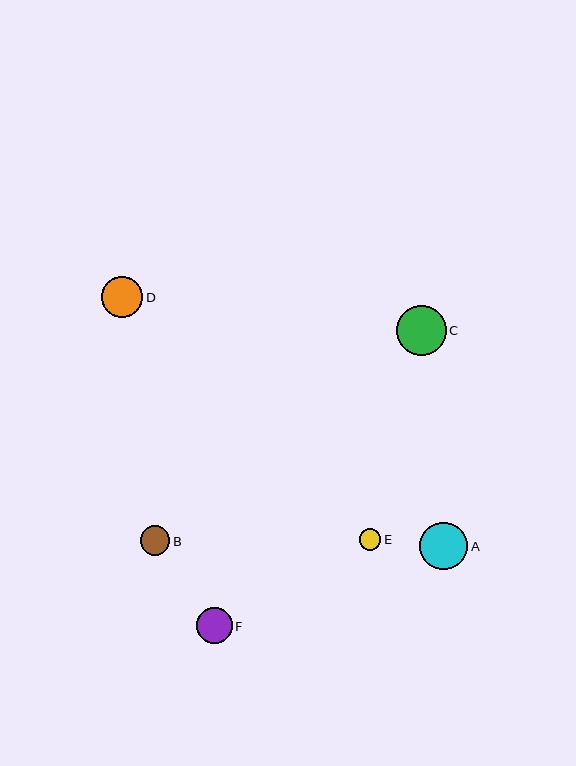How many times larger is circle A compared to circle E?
Circle A is approximately 2.3 times the size of circle E.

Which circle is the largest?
Circle C is the largest with a size of approximately 49 pixels.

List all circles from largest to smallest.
From largest to smallest: C, A, D, F, B, E.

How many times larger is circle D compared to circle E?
Circle D is approximately 1.9 times the size of circle E.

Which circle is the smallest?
Circle E is the smallest with a size of approximately 21 pixels.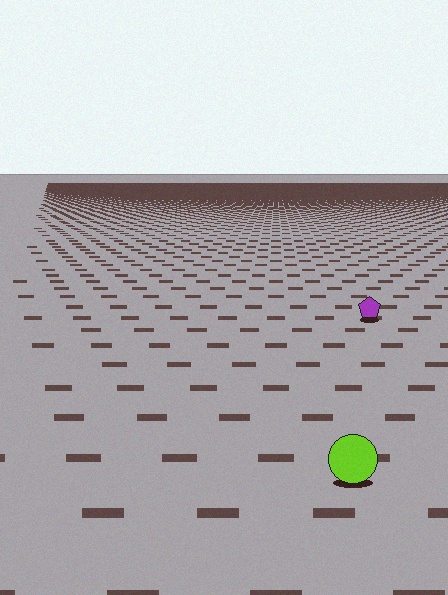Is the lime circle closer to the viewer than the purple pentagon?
Yes. The lime circle is closer — you can tell from the texture gradient: the ground texture is coarser near it.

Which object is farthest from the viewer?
The purple pentagon is farthest from the viewer. It appears smaller and the ground texture around it is denser.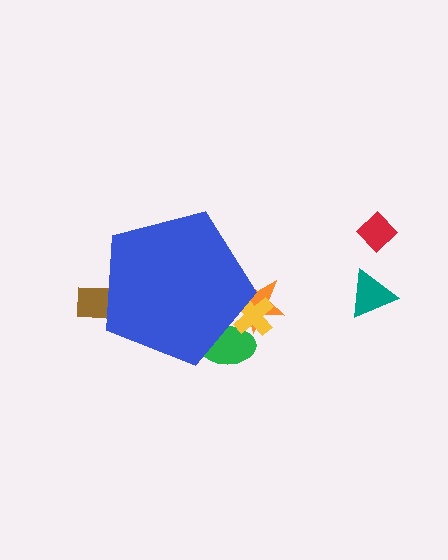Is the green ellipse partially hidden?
Yes, the green ellipse is partially hidden behind the blue pentagon.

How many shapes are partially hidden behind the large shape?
4 shapes are partially hidden.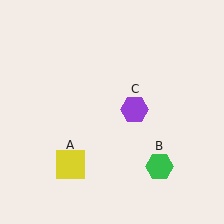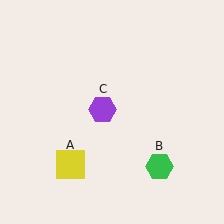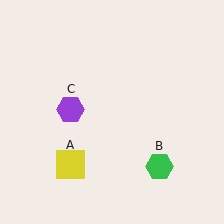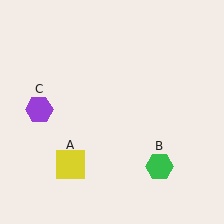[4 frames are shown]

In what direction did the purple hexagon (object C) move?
The purple hexagon (object C) moved left.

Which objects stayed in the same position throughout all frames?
Yellow square (object A) and green hexagon (object B) remained stationary.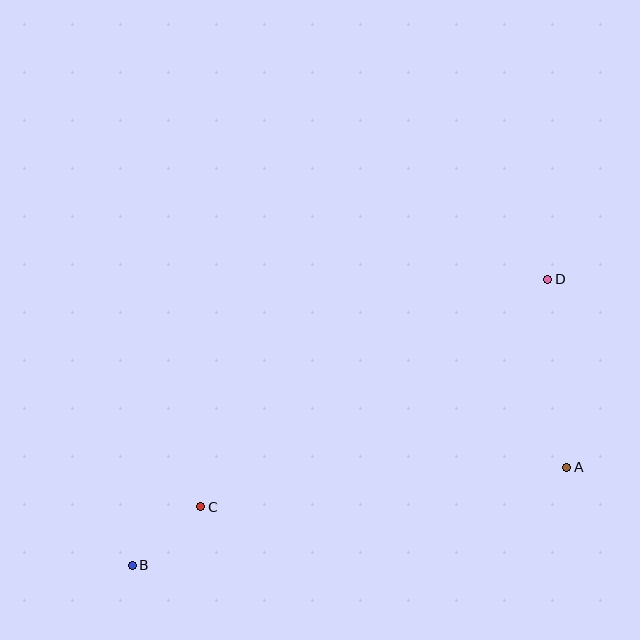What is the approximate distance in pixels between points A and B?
The distance between A and B is approximately 445 pixels.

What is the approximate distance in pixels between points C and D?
The distance between C and D is approximately 415 pixels.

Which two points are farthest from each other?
Points B and D are farthest from each other.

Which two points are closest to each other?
Points B and C are closest to each other.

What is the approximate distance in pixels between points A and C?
The distance between A and C is approximately 368 pixels.